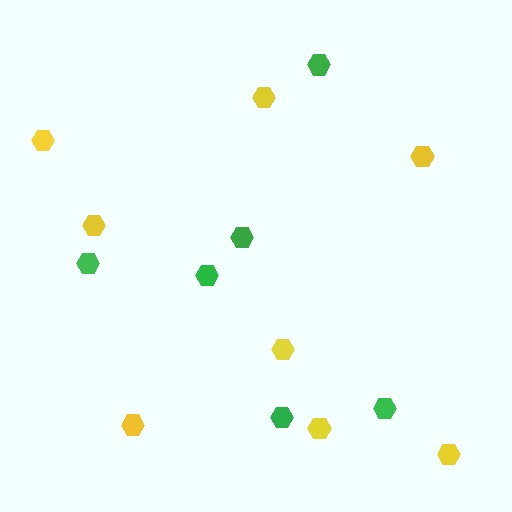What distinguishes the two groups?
There are 2 groups: one group of yellow hexagons (8) and one group of green hexagons (6).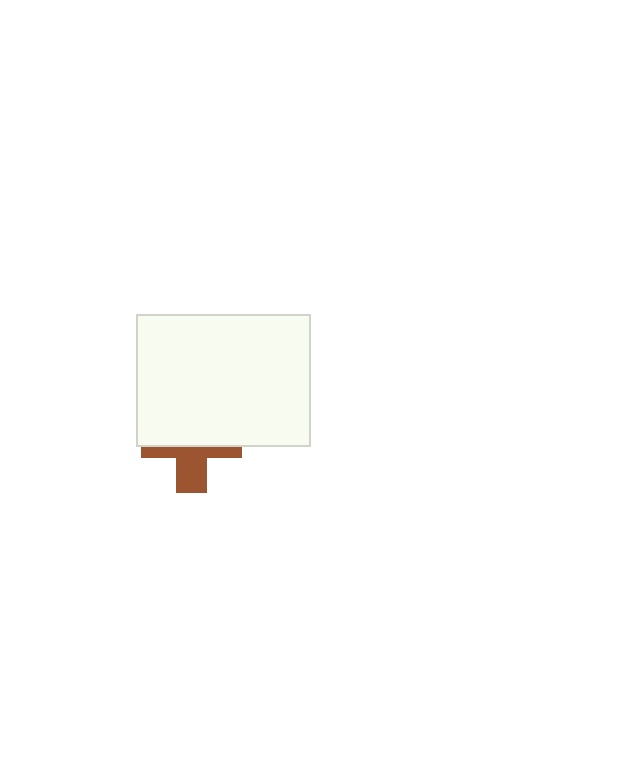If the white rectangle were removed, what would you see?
You would see the complete brown cross.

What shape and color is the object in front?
The object in front is a white rectangle.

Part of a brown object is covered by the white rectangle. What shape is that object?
It is a cross.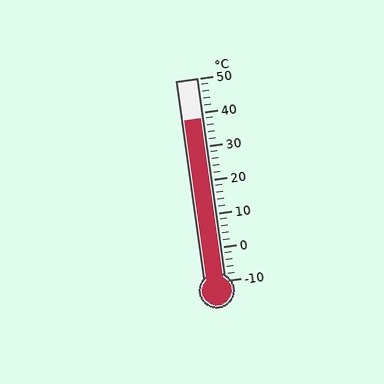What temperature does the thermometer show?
The thermometer shows approximately 38°C.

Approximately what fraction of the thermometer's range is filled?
The thermometer is filled to approximately 80% of its range.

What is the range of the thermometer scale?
The thermometer scale ranges from -10°C to 50°C.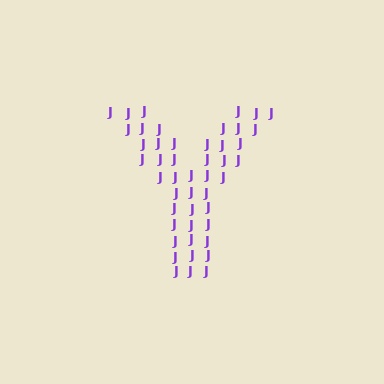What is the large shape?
The large shape is the letter Y.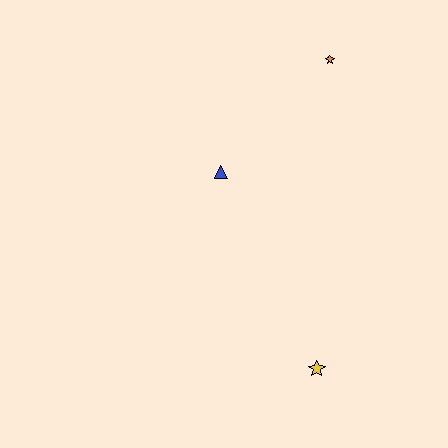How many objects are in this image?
There are 3 objects.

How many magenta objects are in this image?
There are no magenta objects.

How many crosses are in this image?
There are no crosses.